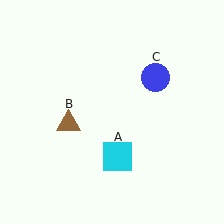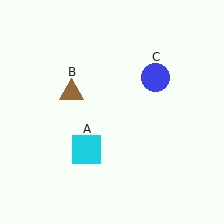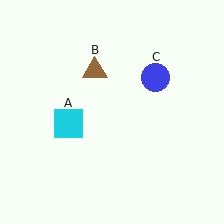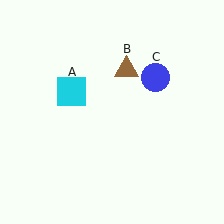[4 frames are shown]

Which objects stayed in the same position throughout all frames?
Blue circle (object C) remained stationary.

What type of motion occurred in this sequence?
The cyan square (object A), brown triangle (object B) rotated clockwise around the center of the scene.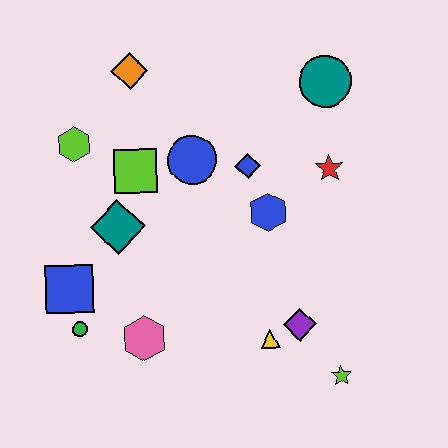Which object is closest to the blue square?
The green circle is closest to the blue square.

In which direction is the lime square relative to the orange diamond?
The lime square is below the orange diamond.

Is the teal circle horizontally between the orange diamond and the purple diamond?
No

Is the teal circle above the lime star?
Yes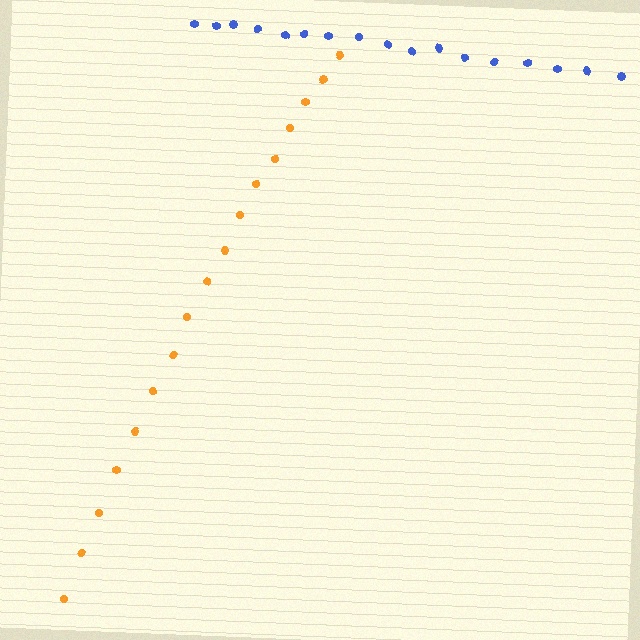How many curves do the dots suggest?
There are 2 distinct paths.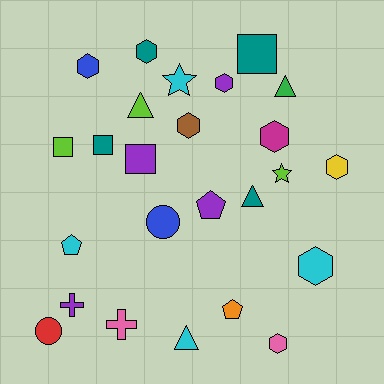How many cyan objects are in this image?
There are 4 cyan objects.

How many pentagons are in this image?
There are 3 pentagons.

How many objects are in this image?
There are 25 objects.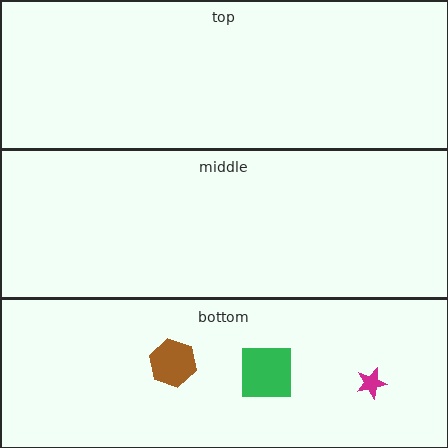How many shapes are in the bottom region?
3.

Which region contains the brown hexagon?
The bottom region.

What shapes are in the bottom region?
The green square, the brown hexagon, the magenta star.